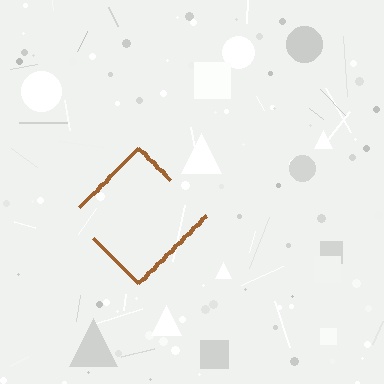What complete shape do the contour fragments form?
The contour fragments form a diamond.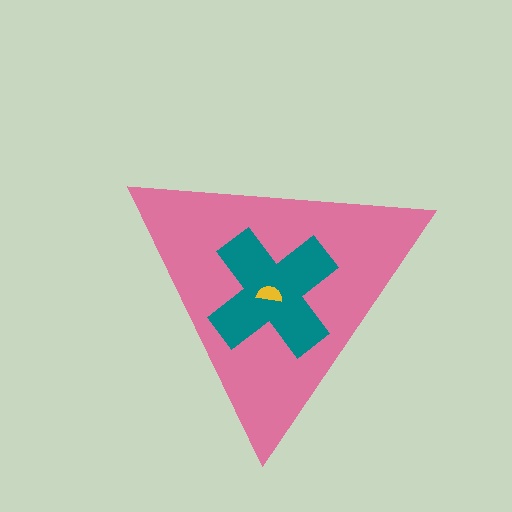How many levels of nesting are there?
3.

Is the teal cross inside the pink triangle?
Yes.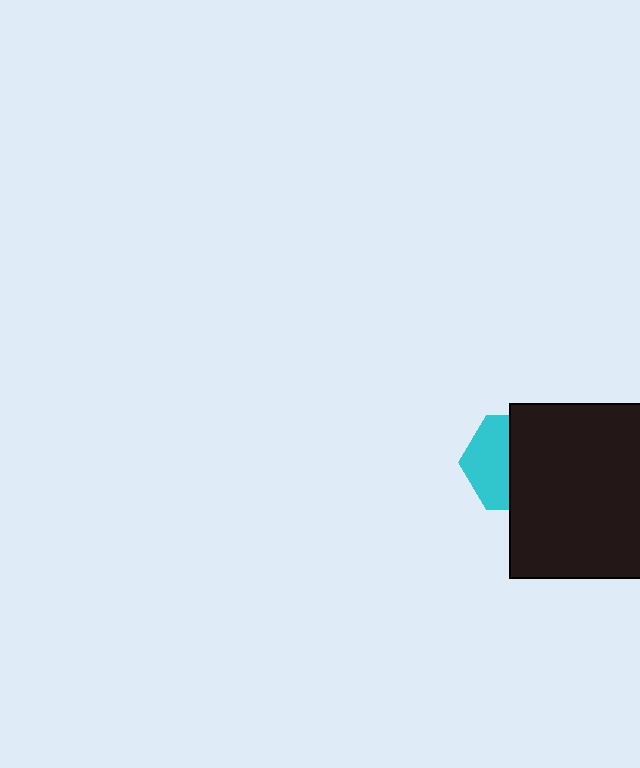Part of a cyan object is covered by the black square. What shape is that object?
It is a hexagon.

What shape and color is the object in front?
The object in front is a black square.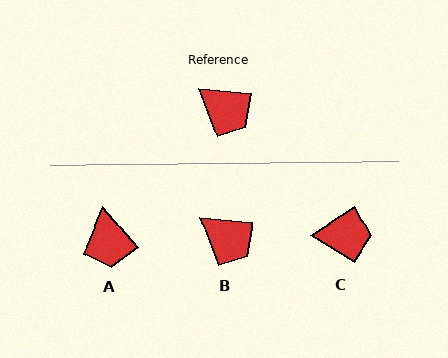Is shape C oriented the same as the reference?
No, it is off by about 39 degrees.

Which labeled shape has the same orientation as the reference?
B.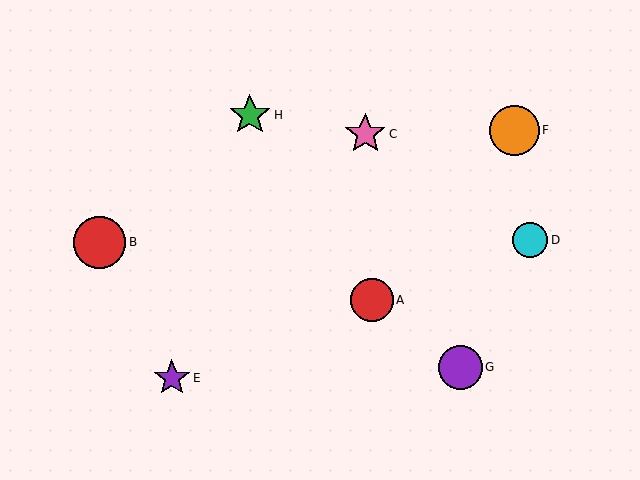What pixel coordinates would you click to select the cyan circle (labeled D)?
Click at (530, 240) to select the cyan circle D.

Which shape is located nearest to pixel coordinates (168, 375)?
The purple star (labeled E) at (172, 378) is nearest to that location.